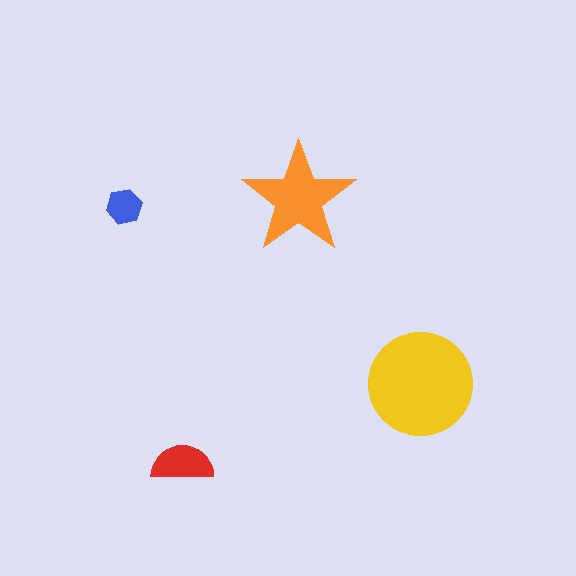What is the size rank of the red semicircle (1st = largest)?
3rd.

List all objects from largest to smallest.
The yellow circle, the orange star, the red semicircle, the blue hexagon.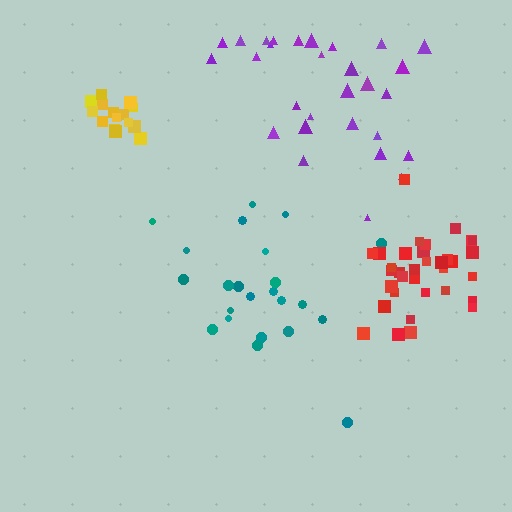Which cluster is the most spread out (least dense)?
Teal.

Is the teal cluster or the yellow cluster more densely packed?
Yellow.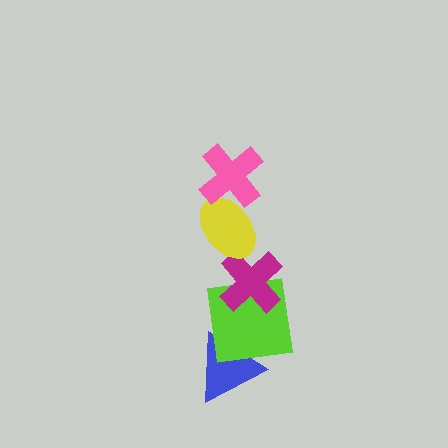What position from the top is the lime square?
The lime square is 4th from the top.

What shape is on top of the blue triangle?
The lime square is on top of the blue triangle.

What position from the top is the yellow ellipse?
The yellow ellipse is 2nd from the top.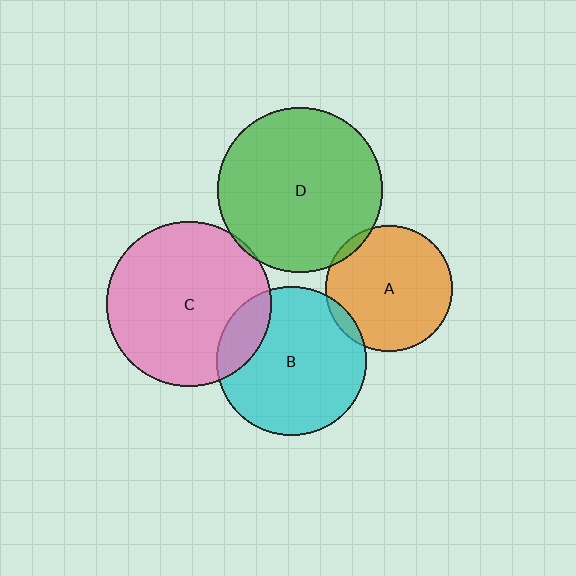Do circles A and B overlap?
Yes.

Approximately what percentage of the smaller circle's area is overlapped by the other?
Approximately 5%.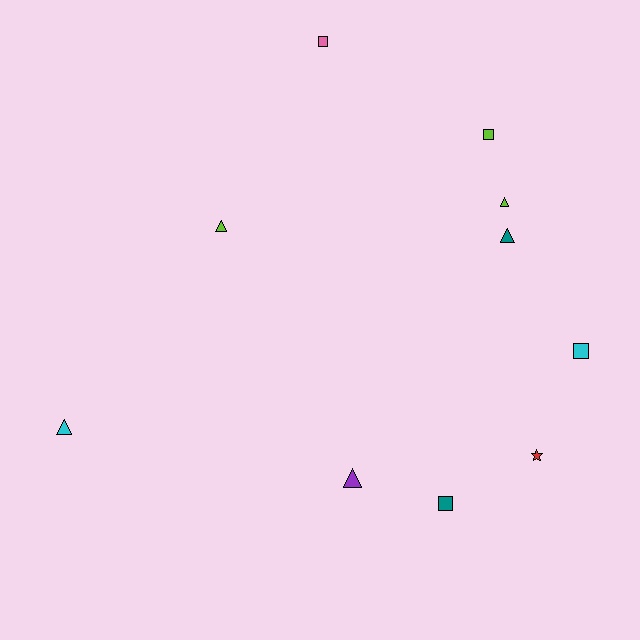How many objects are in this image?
There are 10 objects.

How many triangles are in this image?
There are 5 triangles.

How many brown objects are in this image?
There are no brown objects.